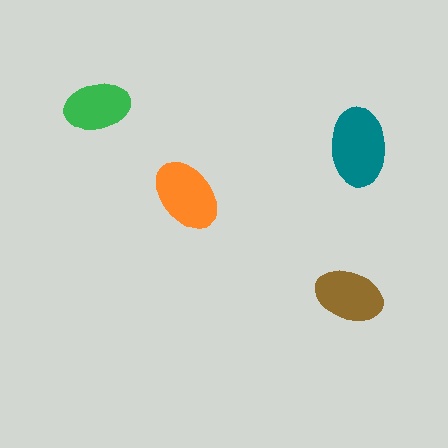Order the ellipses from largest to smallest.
the teal one, the orange one, the brown one, the green one.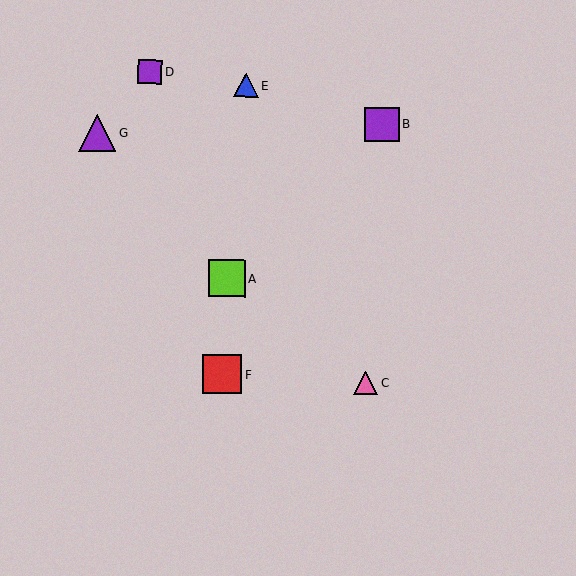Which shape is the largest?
The red square (labeled F) is the largest.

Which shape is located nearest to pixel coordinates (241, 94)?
The blue triangle (labeled E) at (246, 85) is nearest to that location.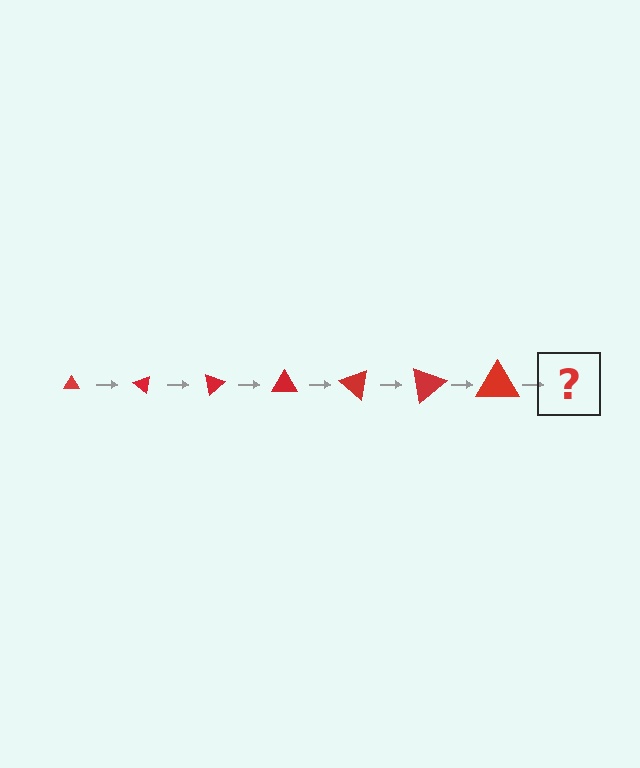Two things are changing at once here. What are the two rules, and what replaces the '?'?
The two rules are that the triangle grows larger each step and it rotates 40 degrees each step. The '?' should be a triangle, larger than the previous one and rotated 280 degrees from the start.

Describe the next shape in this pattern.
It should be a triangle, larger than the previous one and rotated 280 degrees from the start.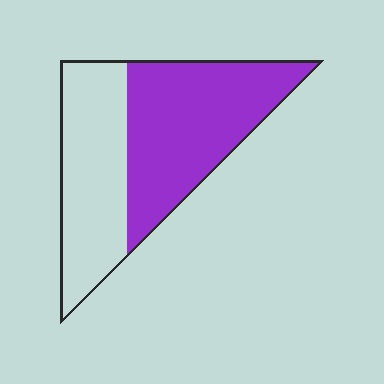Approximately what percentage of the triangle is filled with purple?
Approximately 55%.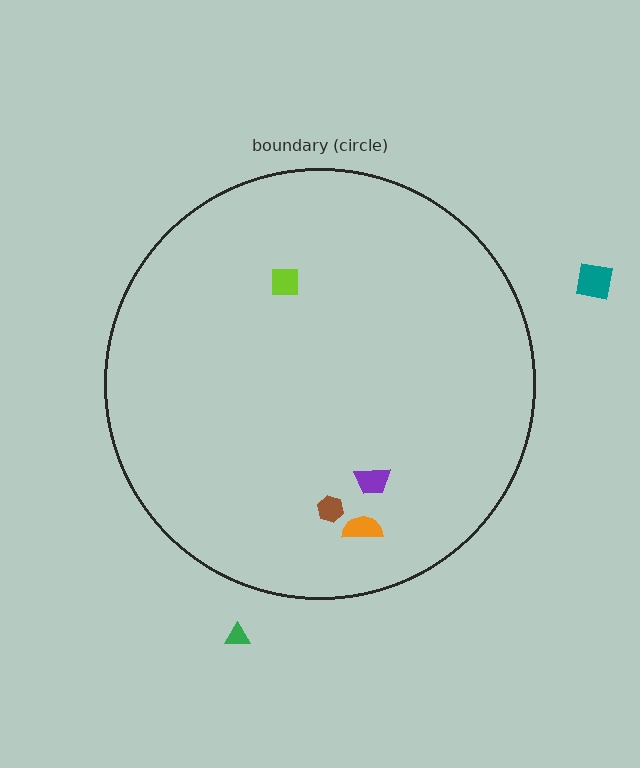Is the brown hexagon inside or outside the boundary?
Inside.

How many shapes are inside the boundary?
4 inside, 2 outside.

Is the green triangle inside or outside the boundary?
Outside.